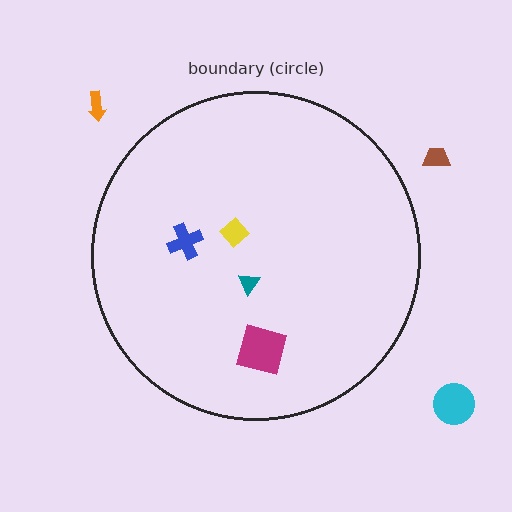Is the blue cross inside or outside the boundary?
Inside.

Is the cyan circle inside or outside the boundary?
Outside.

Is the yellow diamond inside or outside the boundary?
Inside.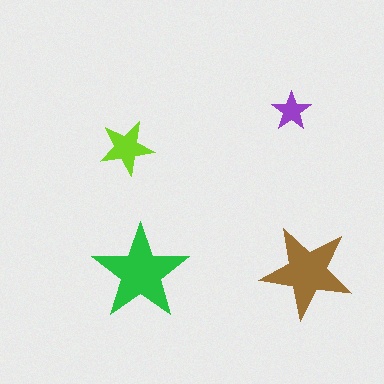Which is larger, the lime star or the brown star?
The brown one.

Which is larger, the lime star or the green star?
The green one.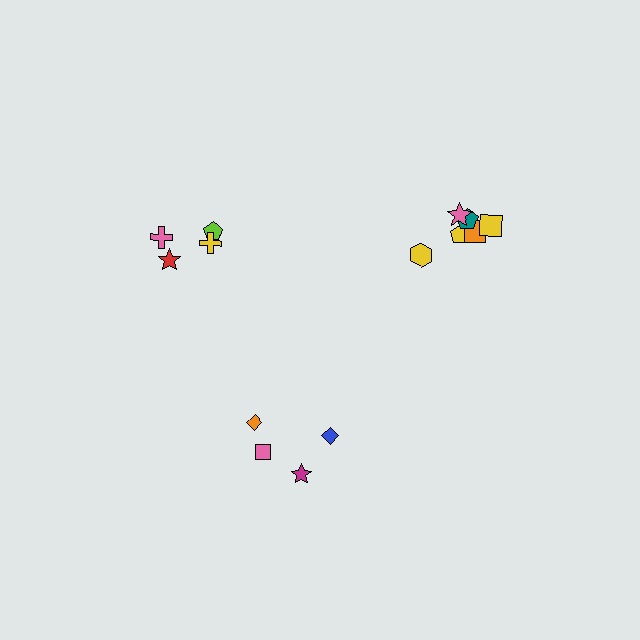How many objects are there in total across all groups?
There are 14 objects.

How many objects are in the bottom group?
There are 4 objects.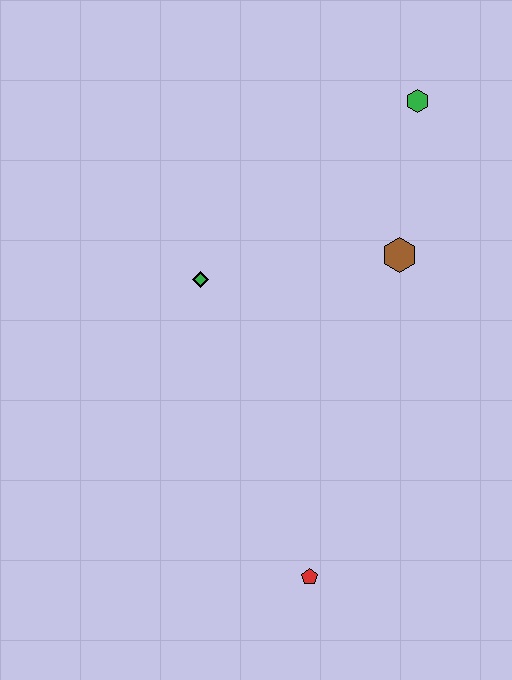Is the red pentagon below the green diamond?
Yes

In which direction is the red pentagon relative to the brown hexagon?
The red pentagon is below the brown hexagon.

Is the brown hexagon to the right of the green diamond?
Yes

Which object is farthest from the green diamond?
The red pentagon is farthest from the green diamond.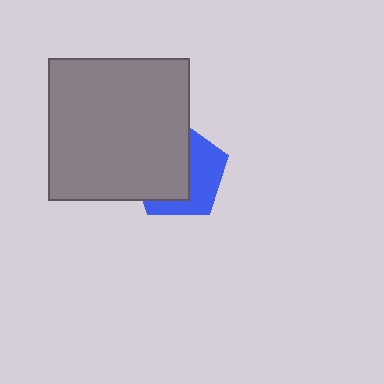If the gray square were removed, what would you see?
You would see the complete blue pentagon.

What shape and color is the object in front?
The object in front is a gray square.